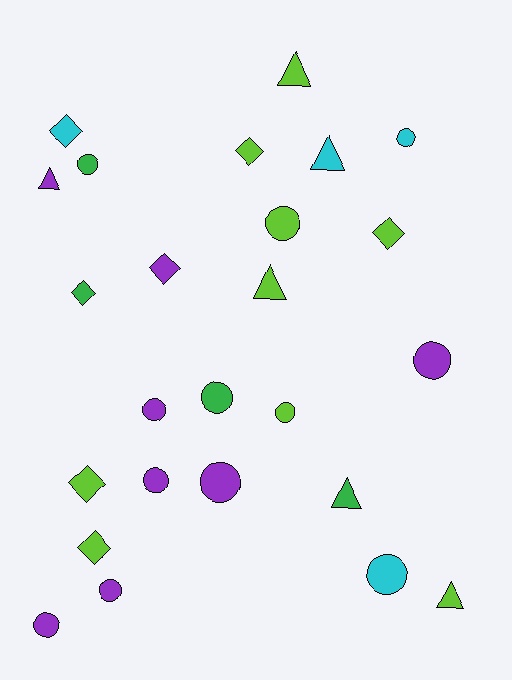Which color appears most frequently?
Lime, with 9 objects.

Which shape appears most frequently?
Circle, with 12 objects.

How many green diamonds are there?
There is 1 green diamond.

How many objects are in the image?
There are 25 objects.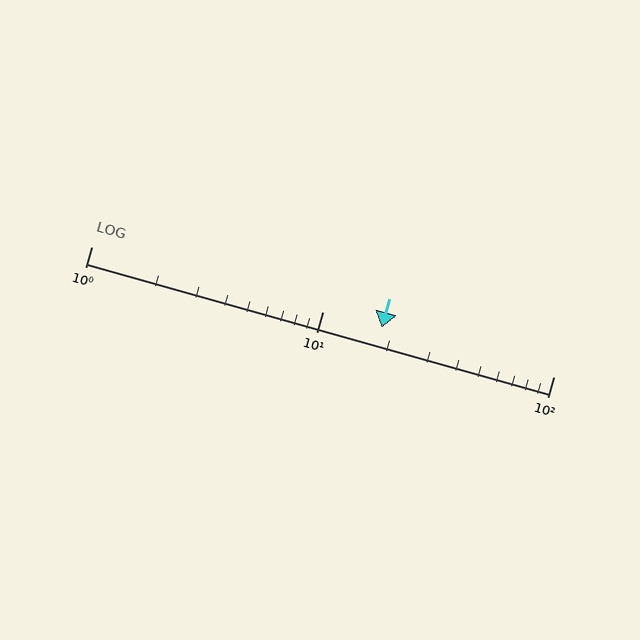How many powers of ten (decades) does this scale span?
The scale spans 2 decades, from 1 to 100.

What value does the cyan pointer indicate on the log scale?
The pointer indicates approximately 18.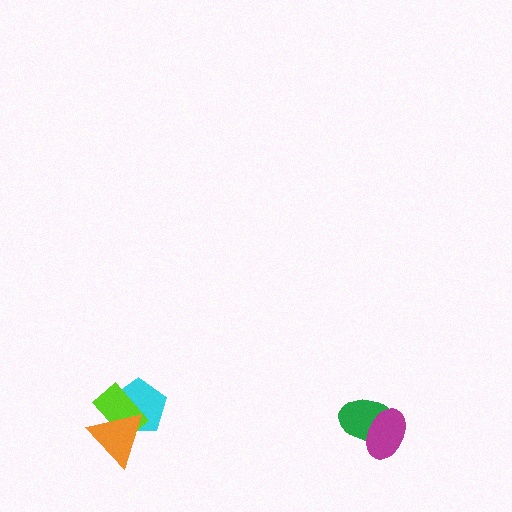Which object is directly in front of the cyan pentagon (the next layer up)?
The lime rectangle is directly in front of the cyan pentagon.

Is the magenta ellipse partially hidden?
No, no other shape covers it.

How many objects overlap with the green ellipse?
1 object overlaps with the green ellipse.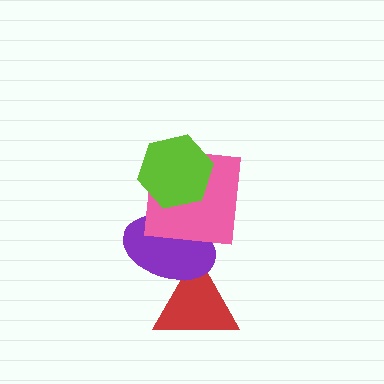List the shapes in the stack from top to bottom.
From top to bottom: the lime hexagon, the pink square, the purple ellipse, the red triangle.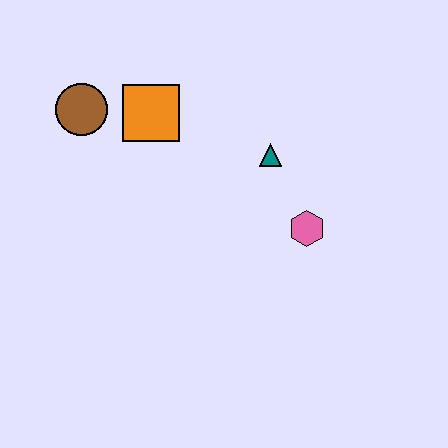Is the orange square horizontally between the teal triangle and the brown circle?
Yes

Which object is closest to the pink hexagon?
The teal triangle is closest to the pink hexagon.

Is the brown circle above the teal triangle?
Yes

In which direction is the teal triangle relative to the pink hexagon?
The teal triangle is above the pink hexagon.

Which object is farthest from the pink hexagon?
The brown circle is farthest from the pink hexagon.